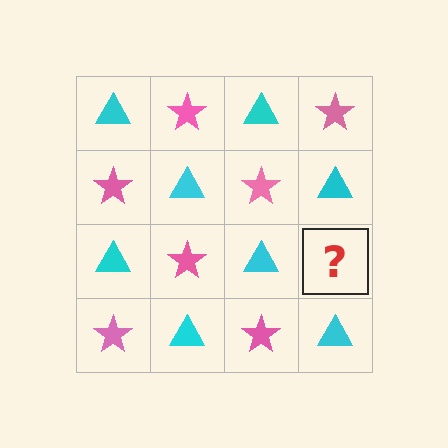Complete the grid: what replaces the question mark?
The question mark should be replaced with a pink star.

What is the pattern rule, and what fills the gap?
The rule is that it alternates cyan triangle and pink star in a checkerboard pattern. The gap should be filled with a pink star.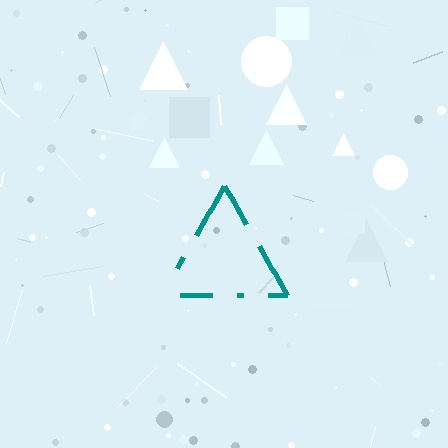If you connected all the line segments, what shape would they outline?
They would outline a triangle.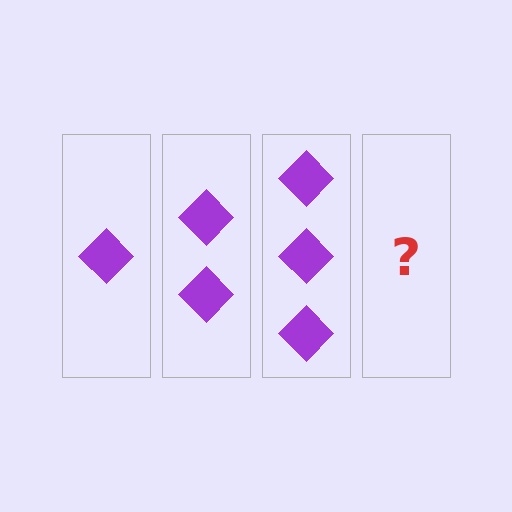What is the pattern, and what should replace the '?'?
The pattern is that each step adds one more diamond. The '?' should be 4 diamonds.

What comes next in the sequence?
The next element should be 4 diamonds.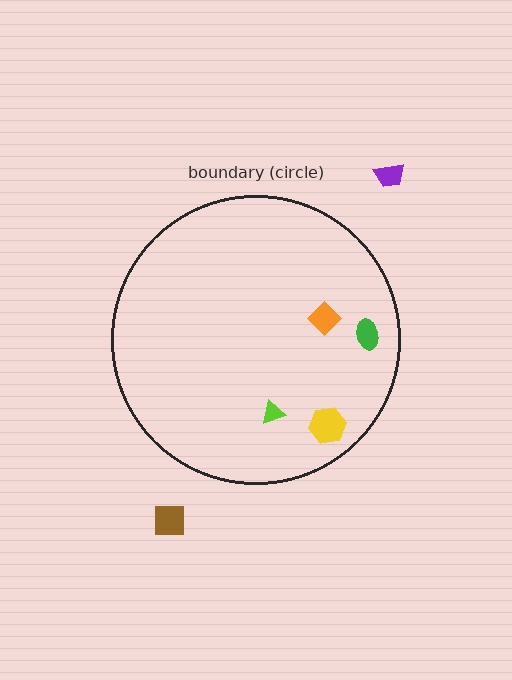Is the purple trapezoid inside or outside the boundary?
Outside.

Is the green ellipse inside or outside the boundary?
Inside.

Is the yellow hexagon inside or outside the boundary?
Inside.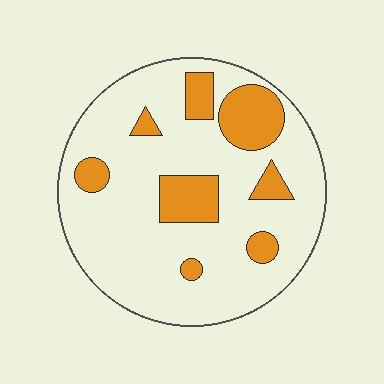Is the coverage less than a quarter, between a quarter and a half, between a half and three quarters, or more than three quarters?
Less than a quarter.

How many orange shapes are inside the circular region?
8.